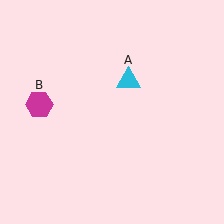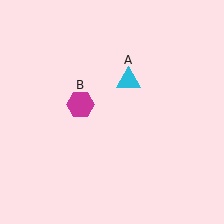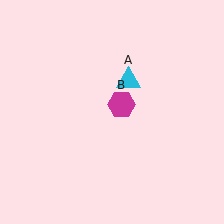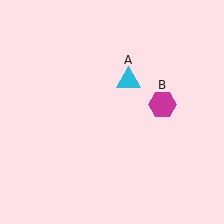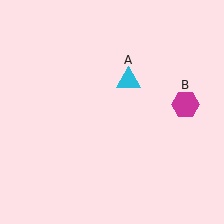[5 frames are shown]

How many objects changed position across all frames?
1 object changed position: magenta hexagon (object B).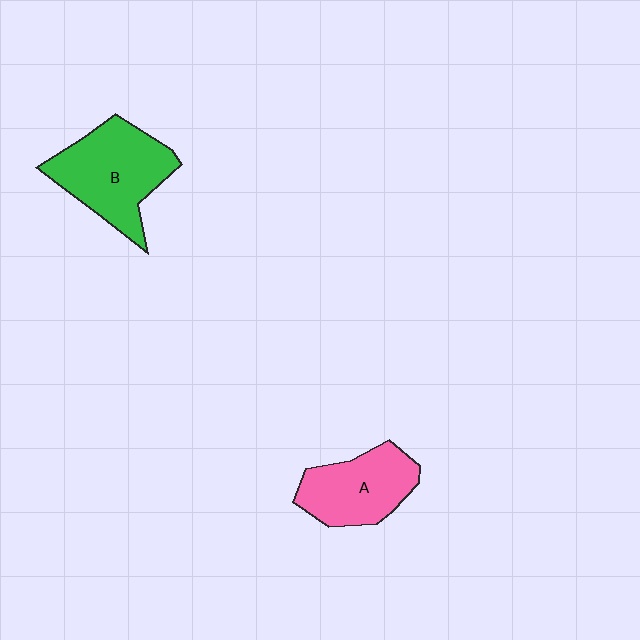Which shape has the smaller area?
Shape A (pink).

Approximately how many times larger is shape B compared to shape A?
Approximately 1.3 times.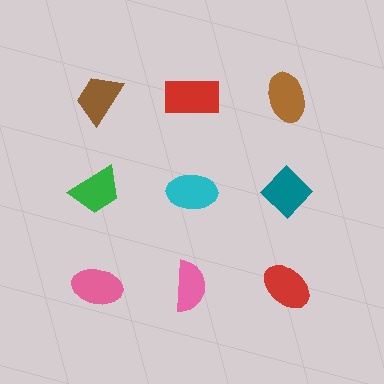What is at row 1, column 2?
A red rectangle.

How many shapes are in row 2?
3 shapes.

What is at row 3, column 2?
A pink semicircle.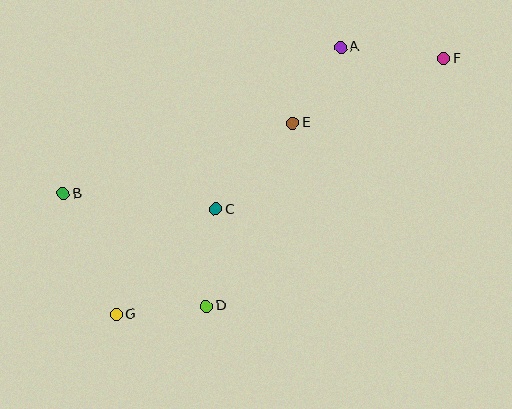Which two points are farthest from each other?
Points F and G are farthest from each other.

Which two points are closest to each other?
Points A and E are closest to each other.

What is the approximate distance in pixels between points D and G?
The distance between D and G is approximately 91 pixels.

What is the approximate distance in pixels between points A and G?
The distance between A and G is approximately 349 pixels.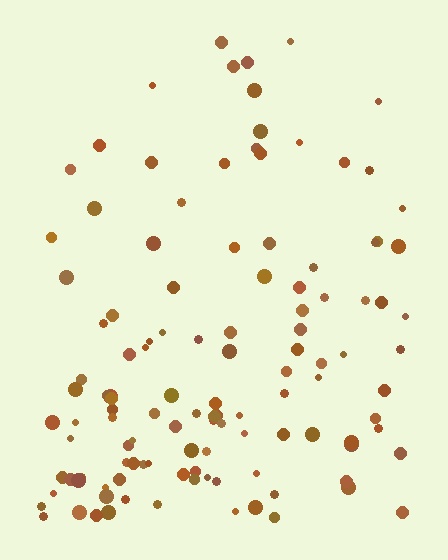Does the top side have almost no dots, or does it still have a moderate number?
Still a moderate number, just noticeably fewer than the bottom.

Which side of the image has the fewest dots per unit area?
The top.